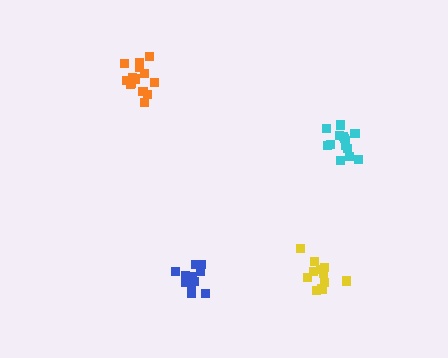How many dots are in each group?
Group 1: 12 dots, Group 2: 14 dots, Group 3: 14 dots, Group 4: 13 dots (53 total).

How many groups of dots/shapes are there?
There are 4 groups.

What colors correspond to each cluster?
The clusters are colored: yellow, orange, cyan, blue.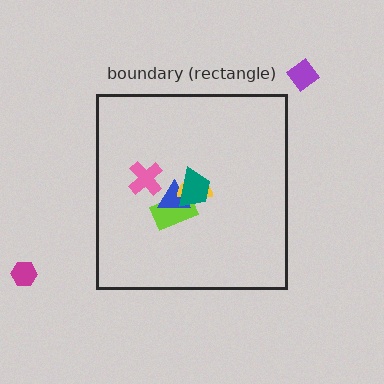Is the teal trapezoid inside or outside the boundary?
Inside.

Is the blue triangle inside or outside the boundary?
Inside.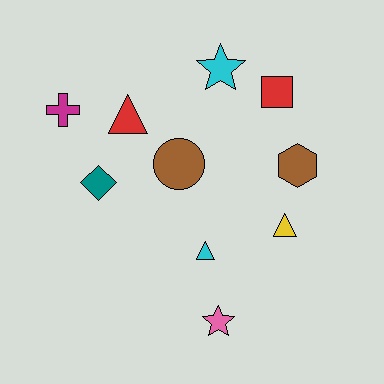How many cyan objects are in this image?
There are 2 cyan objects.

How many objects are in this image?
There are 10 objects.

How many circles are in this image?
There is 1 circle.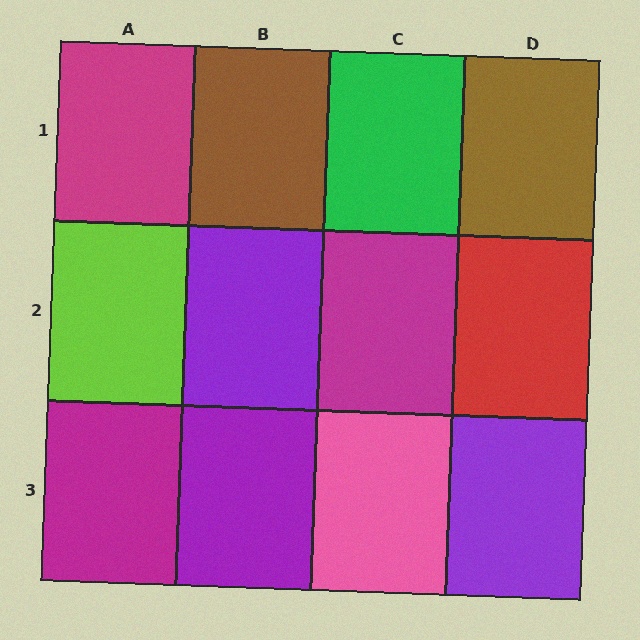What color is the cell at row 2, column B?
Purple.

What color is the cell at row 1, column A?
Magenta.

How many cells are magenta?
3 cells are magenta.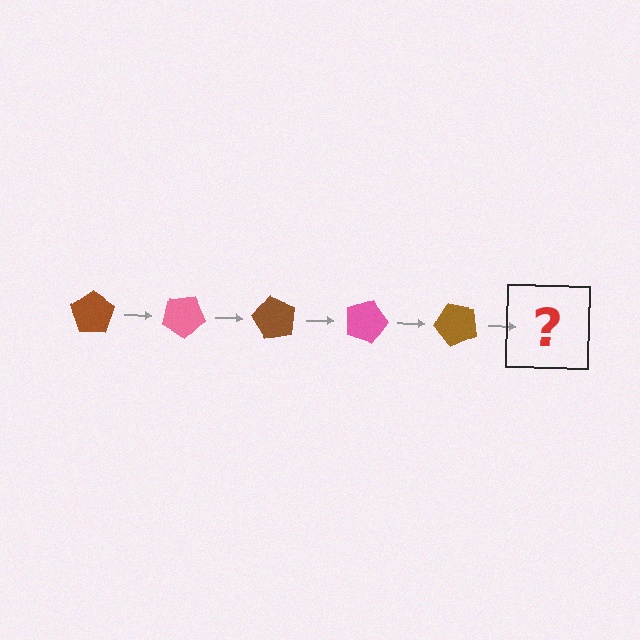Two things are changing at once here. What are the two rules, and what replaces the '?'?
The two rules are that it rotates 30 degrees each step and the color cycles through brown and pink. The '?' should be a pink pentagon, rotated 150 degrees from the start.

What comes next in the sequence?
The next element should be a pink pentagon, rotated 150 degrees from the start.